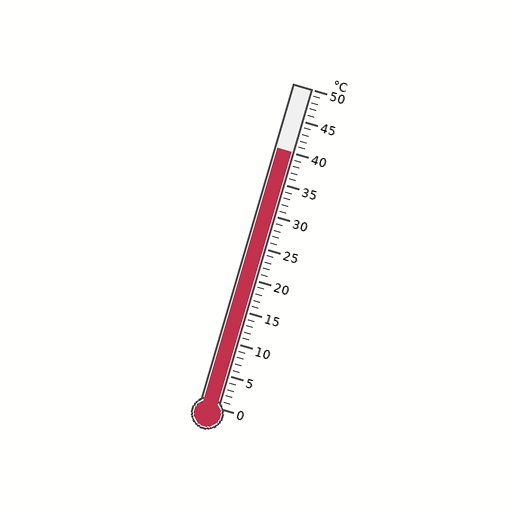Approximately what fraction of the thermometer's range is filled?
The thermometer is filled to approximately 80% of its range.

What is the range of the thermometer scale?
The thermometer scale ranges from 0°C to 50°C.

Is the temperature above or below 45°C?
The temperature is below 45°C.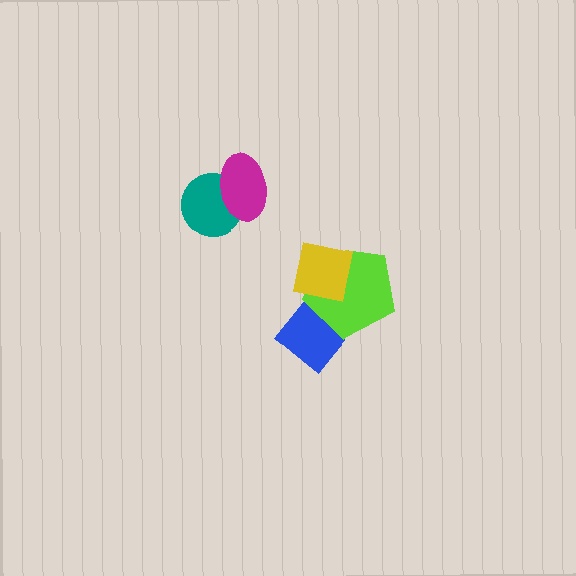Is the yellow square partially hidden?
No, no other shape covers it.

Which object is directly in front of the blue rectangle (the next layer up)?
The lime pentagon is directly in front of the blue rectangle.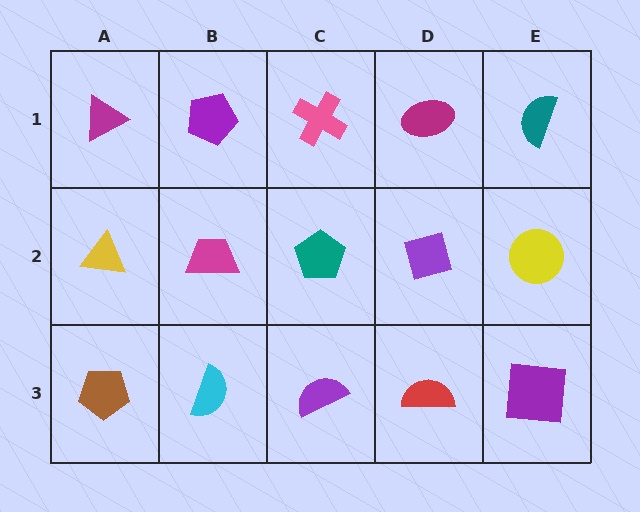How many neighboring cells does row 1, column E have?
2.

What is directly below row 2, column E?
A purple square.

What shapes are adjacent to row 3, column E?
A yellow circle (row 2, column E), a red semicircle (row 3, column D).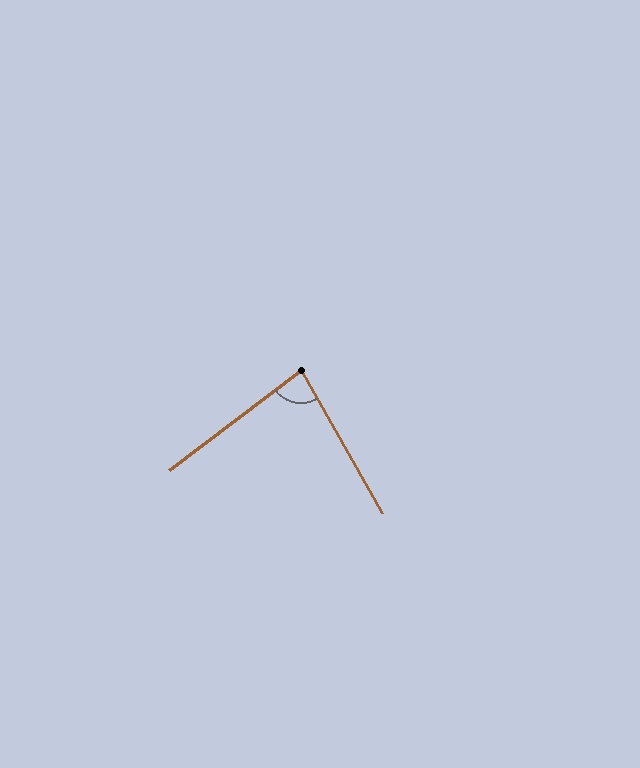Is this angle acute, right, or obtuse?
It is acute.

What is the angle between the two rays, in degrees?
Approximately 83 degrees.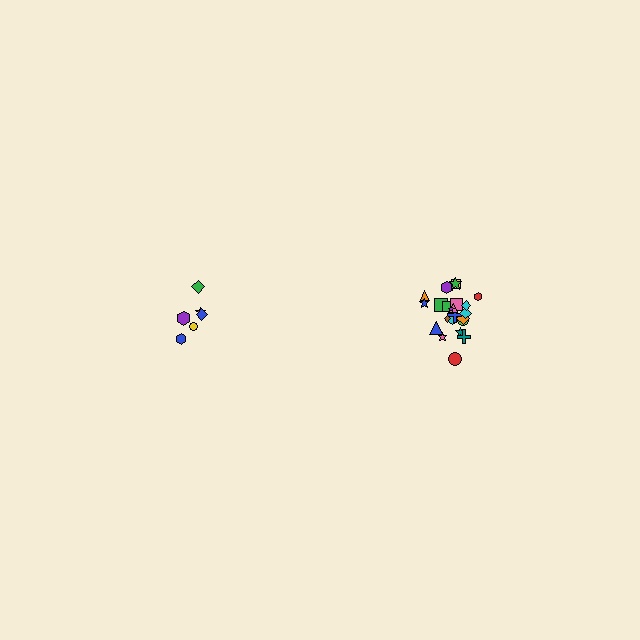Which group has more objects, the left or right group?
The right group.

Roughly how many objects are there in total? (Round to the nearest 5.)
Roughly 30 objects in total.